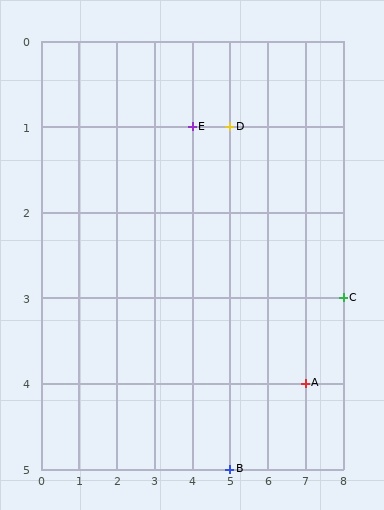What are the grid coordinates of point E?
Point E is at grid coordinates (4, 1).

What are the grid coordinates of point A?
Point A is at grid coordinates (7, 4).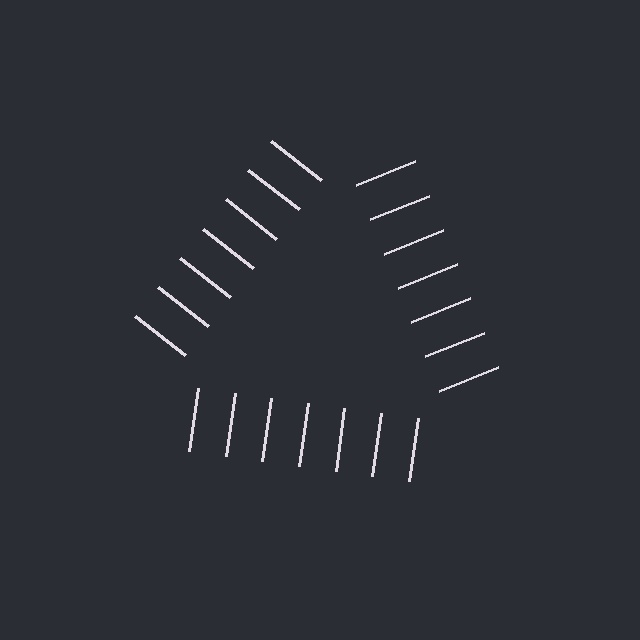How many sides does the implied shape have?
3 sides — the line-ends trace a triangle.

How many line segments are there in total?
21 — 7 along each of the 3 edges.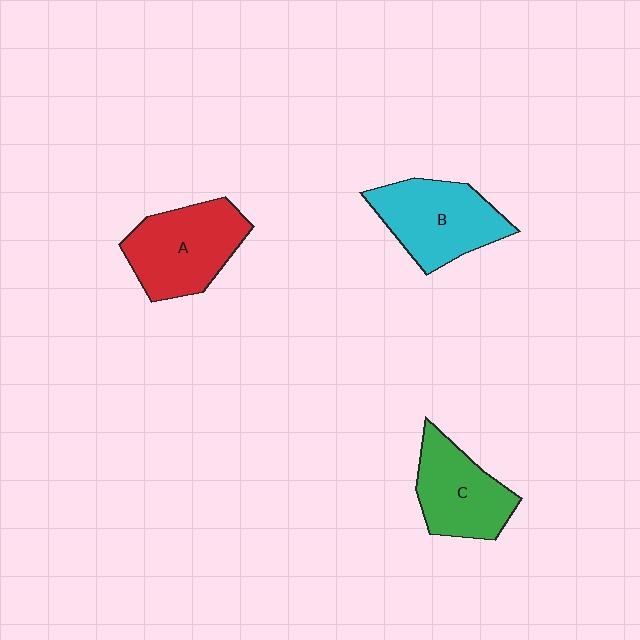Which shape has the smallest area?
Shape C (green).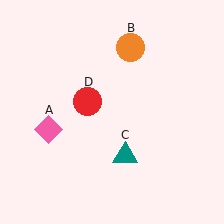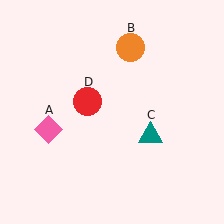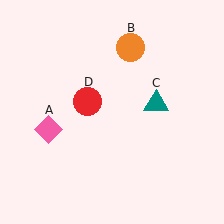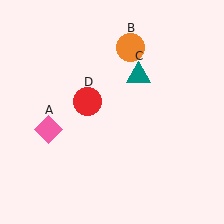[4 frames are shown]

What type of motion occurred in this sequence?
The teal triangle (object C) rotated counterclockwise around the center of the scene.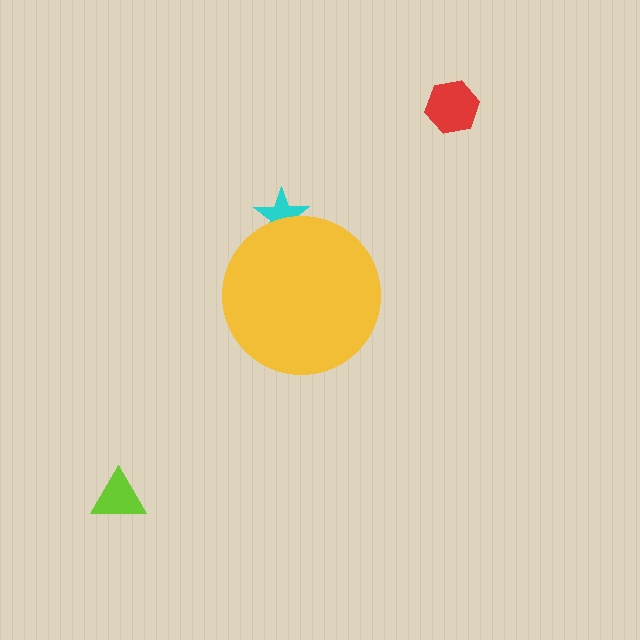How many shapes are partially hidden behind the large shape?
1 shape is partially hidden.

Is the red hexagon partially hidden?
No, the red hexagon is fully visible.